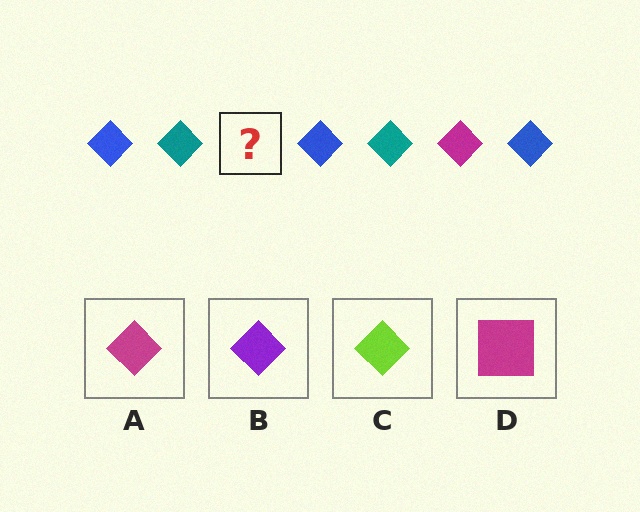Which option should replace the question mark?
Option A.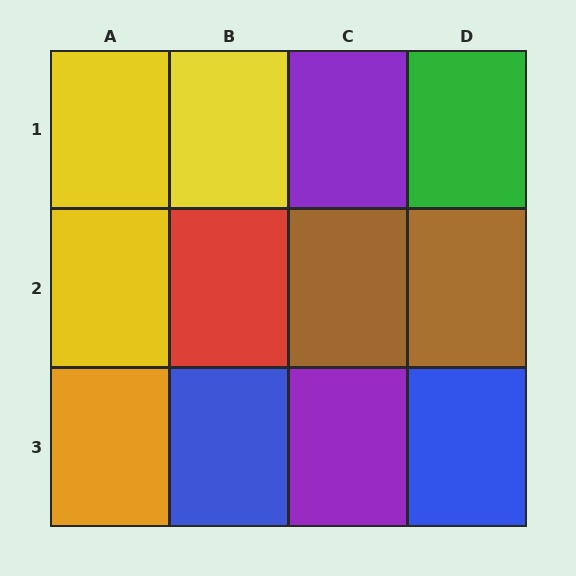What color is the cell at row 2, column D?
Brown.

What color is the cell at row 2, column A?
Yellow.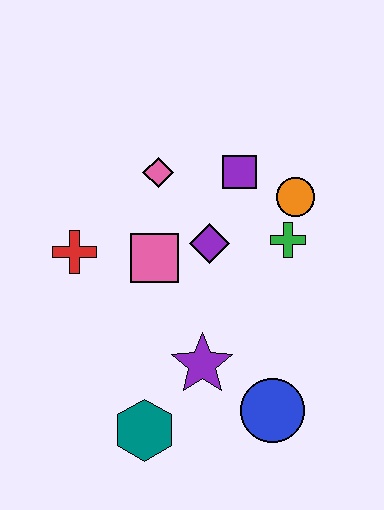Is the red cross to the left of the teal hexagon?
Yes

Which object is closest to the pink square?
The purple diamond is closest to the pink square.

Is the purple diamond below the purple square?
Yes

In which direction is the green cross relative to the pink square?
The green cross is to the right of the pink square.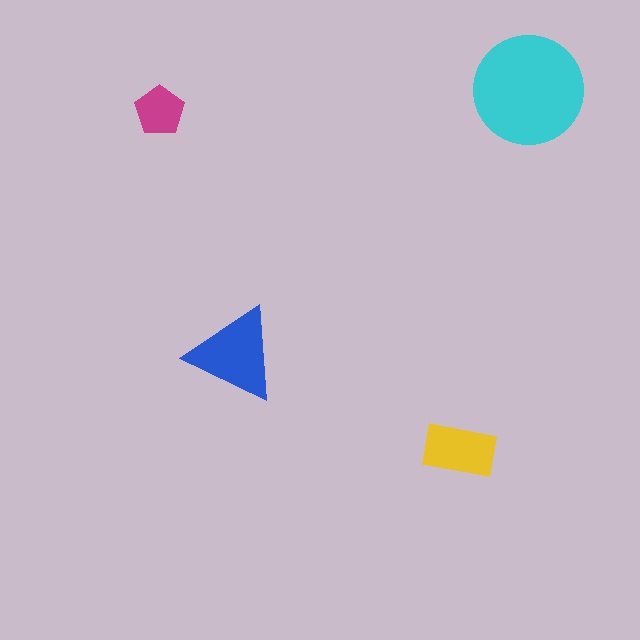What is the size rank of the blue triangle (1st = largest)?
2nd.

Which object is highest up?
The cyan circle is topmost.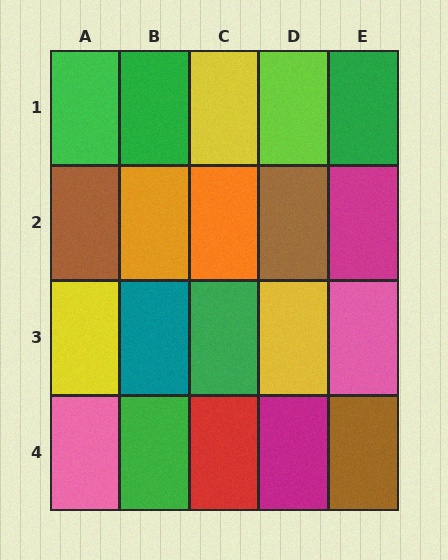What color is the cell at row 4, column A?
Pink.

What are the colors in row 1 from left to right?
Green, green, yellow, lime, green.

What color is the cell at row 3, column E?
Pink.